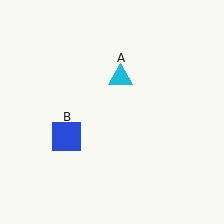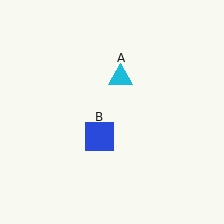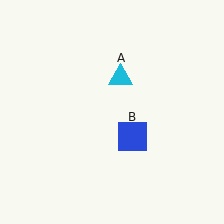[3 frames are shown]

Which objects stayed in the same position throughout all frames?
Cyan triangle (object A) remained stationary.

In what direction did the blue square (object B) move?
The blue square (object B) moved right.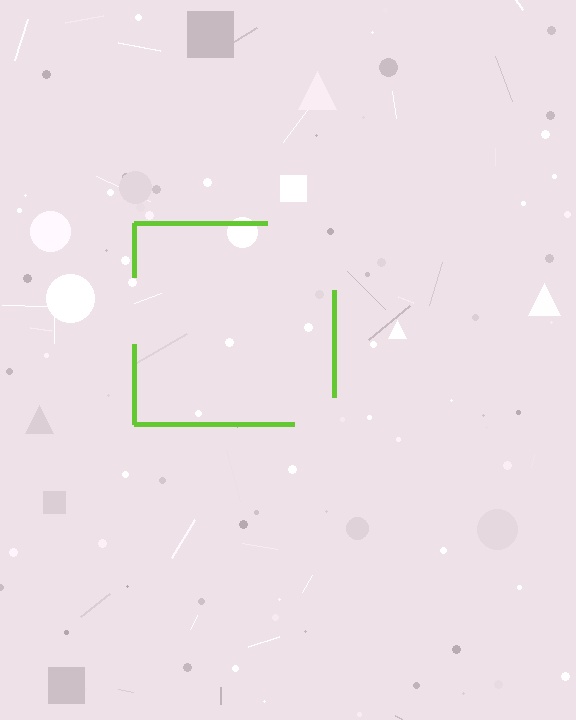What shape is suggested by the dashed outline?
The dashed outline suggests a square.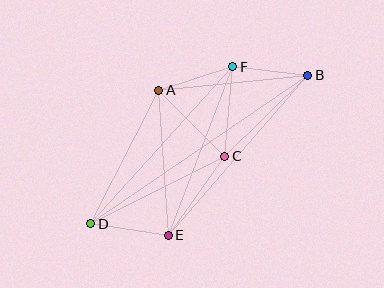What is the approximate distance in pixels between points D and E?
The distance between D and E is approximately 78 pixels.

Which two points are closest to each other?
Points B and F are closest to each other.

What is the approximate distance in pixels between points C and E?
The distance between C and E is approximately 97 pixels.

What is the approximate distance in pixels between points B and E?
The distance between B and E is approximately 212 pixels.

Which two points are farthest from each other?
Points B and D are farthest from each other.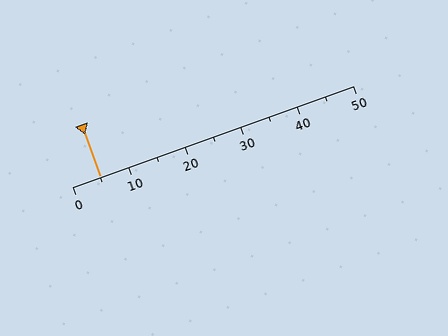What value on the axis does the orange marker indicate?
The marker indicates approximately 5.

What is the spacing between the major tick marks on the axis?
The major ticks are spaced 10 apart.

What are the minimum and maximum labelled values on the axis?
The axis runs from 0 to 50.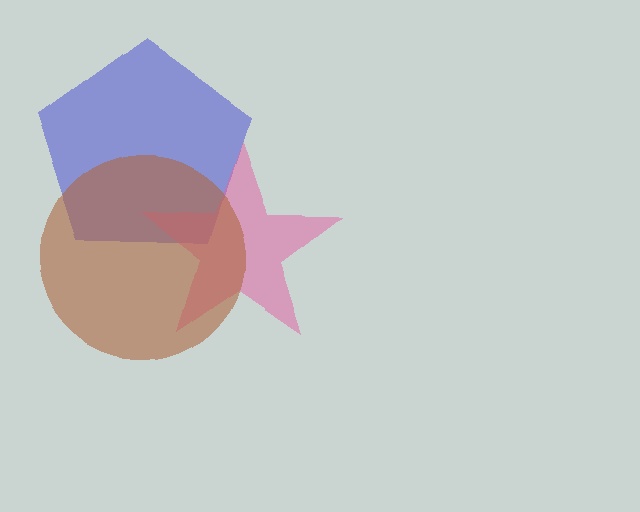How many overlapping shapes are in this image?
There are 3 overlapping shapes in the image.